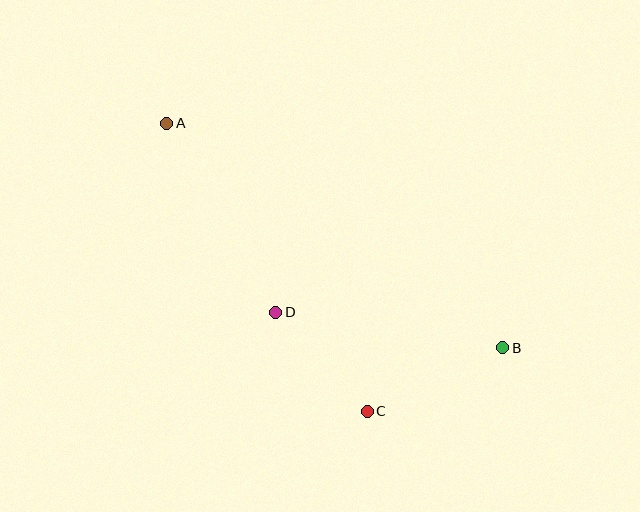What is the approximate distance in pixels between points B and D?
The distance between B and D is approximately 230 pixels.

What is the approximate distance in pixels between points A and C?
The distance between A and C is approximately 351 pixels.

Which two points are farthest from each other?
Points A and B are farthest from each other.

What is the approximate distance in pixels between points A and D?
The distance between A and D is approximately 218 pixels.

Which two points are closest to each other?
Points C and D are closest to each other.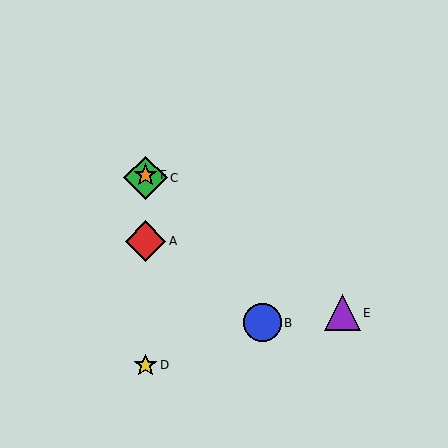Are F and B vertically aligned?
No, F is at x≈145 and B is at x≈262.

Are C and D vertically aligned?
Yes, both are at x≈145.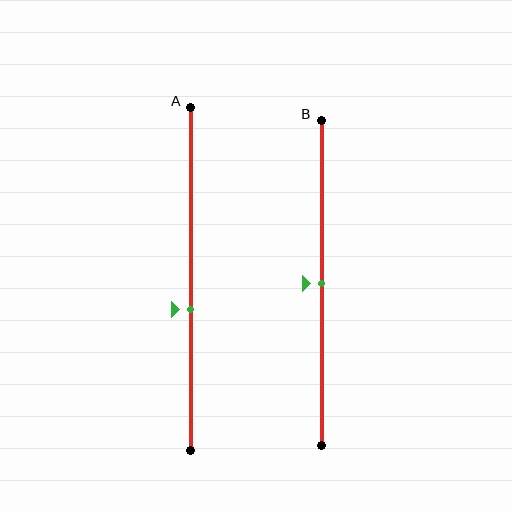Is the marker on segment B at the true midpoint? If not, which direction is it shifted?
Yes, the marker on segment B is at the true midpoint.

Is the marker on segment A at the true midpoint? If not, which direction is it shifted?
No, the marker on segment A is shifted downward by about 9% of the segment length.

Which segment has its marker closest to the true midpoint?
Segment B has its marker closest to the true midpoint.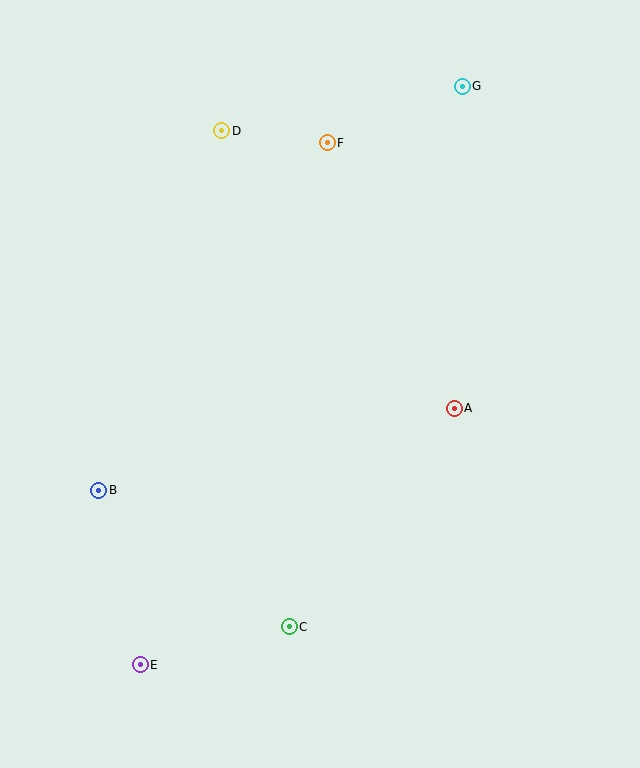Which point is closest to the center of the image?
Point A at (454, 408) is closest to the center.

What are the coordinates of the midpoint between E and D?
The midpoint between E and D is at (181, 398).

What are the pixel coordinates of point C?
Point C is at (289, 627).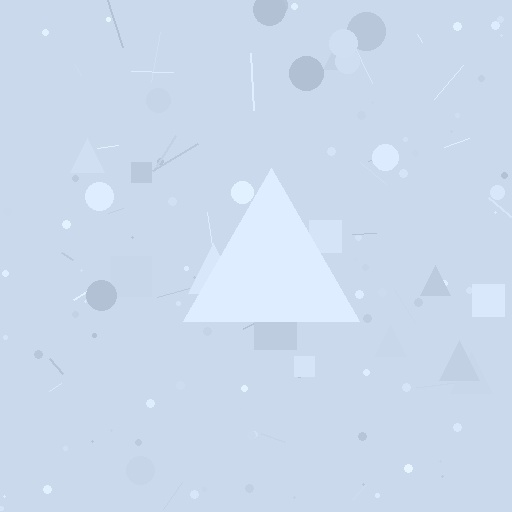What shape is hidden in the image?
A triangle is hidden in the image.